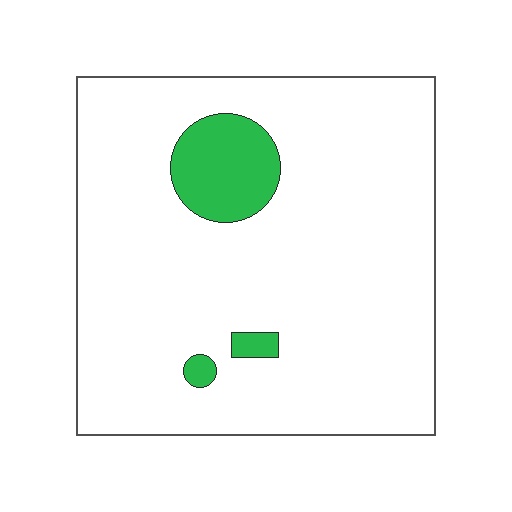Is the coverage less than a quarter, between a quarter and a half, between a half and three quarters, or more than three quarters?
Less than a quarter.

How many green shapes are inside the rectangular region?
3.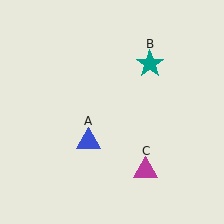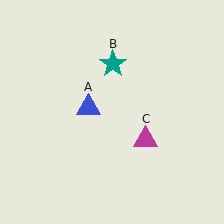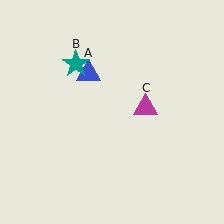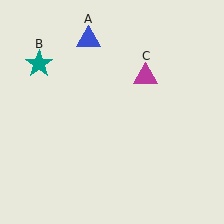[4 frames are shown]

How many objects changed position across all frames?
3 objects changed position: blue triangle (object A), teal star (object B), magenta triangle (object C).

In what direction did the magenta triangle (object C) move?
The magenta triangle (object C) moved up.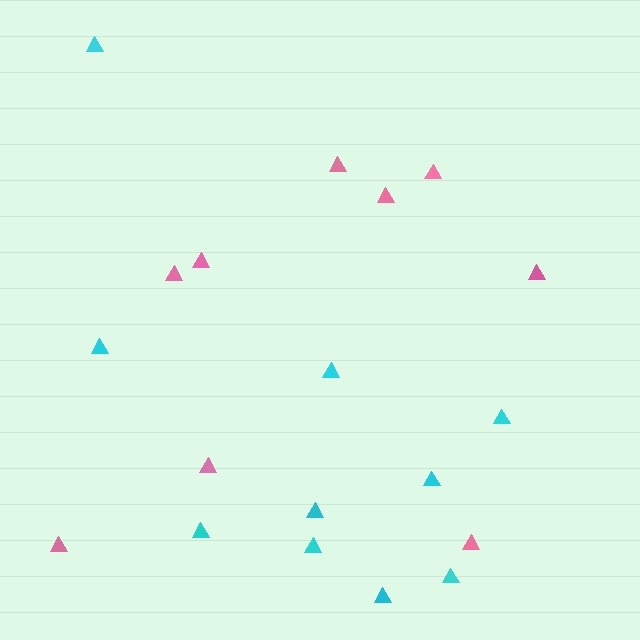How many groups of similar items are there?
There are 2 groups: one group of cyan triangles (10) and one group of pink triangles (9).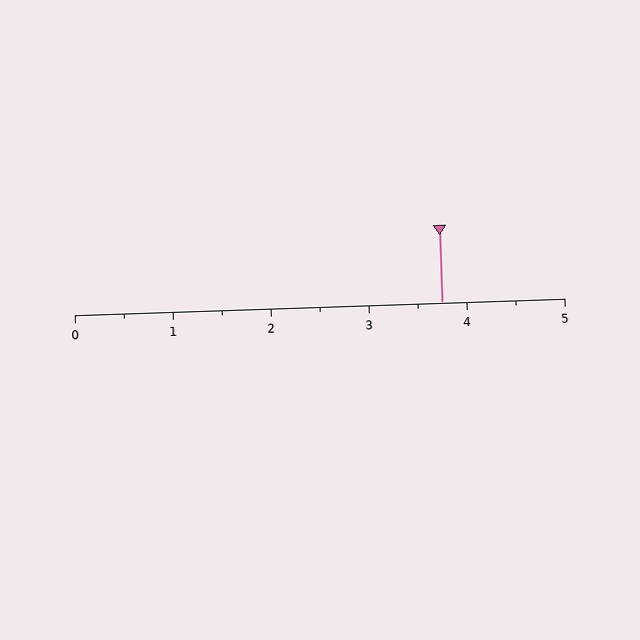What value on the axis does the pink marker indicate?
The marker indicates approximately 3.8.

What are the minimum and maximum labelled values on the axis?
The axis runs from 0 to 5.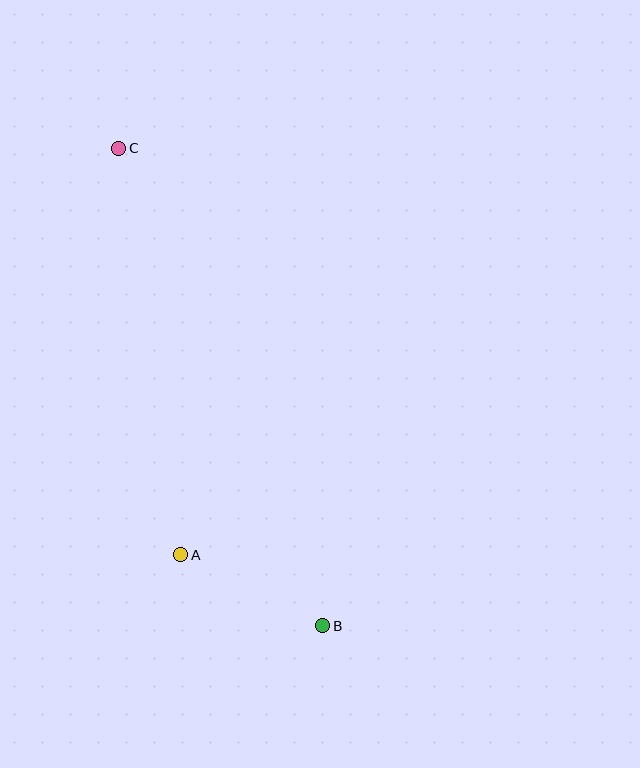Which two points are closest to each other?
Points A and B are closest to each other.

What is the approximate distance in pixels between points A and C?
The distance between A and C is approximately 411 pixels.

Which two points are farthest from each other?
Points B and C are farthest from each other.